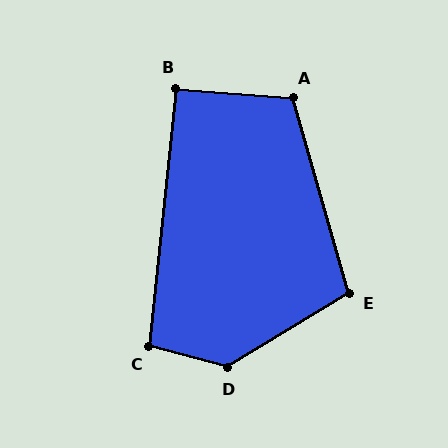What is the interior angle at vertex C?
Approximately 99 degrees (obtuse).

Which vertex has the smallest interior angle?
B, at approximately 91 degrees.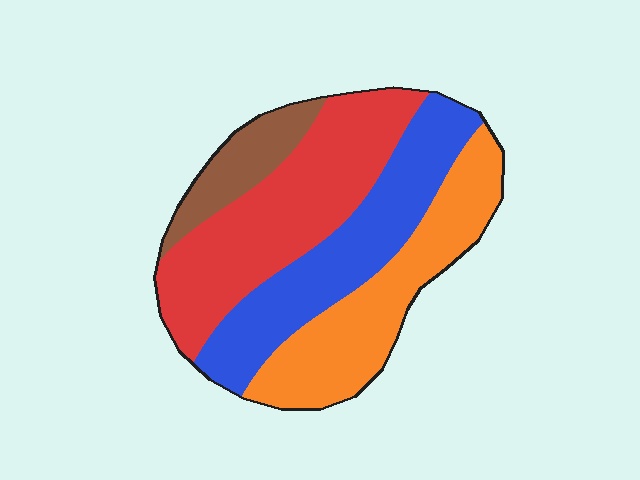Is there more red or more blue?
Red.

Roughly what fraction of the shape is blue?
Blue covers 28% of the shape.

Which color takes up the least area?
Brown, at roughly 10%.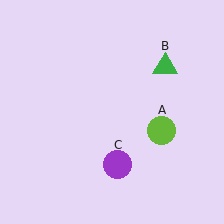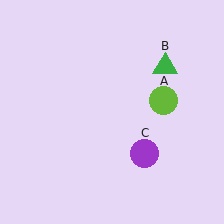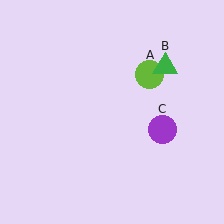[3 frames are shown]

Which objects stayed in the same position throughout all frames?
Green triangle (object B) remained stationary.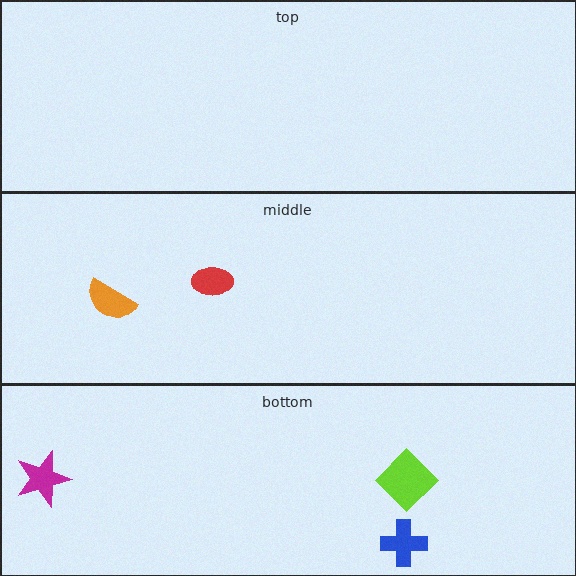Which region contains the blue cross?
The bottom region.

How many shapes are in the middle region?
2.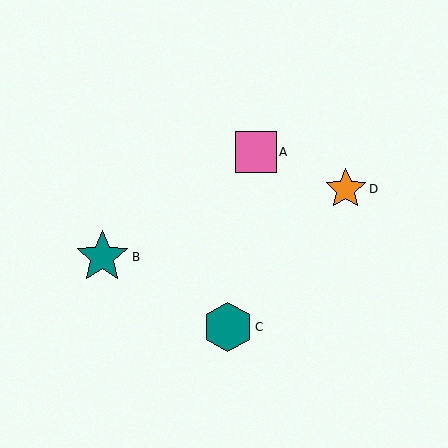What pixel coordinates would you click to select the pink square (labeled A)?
Click at (256, 152) to select the pink square A.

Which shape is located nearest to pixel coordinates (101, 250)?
The teal star (labeled B) at (102, 257) is nearest to that location.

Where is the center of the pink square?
The center of the pink square is at (256, 152).